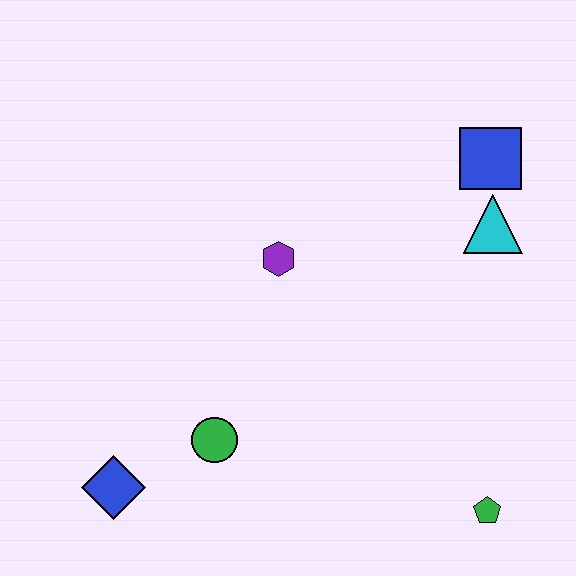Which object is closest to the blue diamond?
The green circle is closest to the blue diamond.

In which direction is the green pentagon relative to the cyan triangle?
The green pentagon is below the cyan triangle.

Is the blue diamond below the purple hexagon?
Yes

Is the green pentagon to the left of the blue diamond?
No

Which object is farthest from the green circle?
The blue square is farthest from the green circle.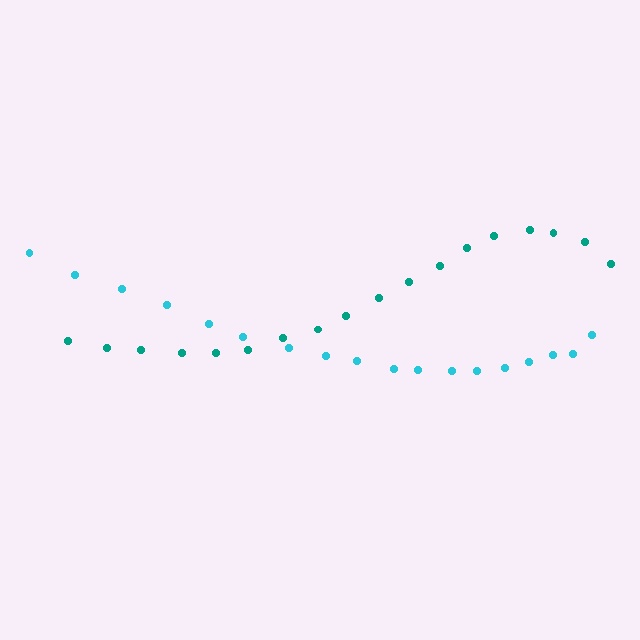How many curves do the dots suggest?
There are 2 distinct paths.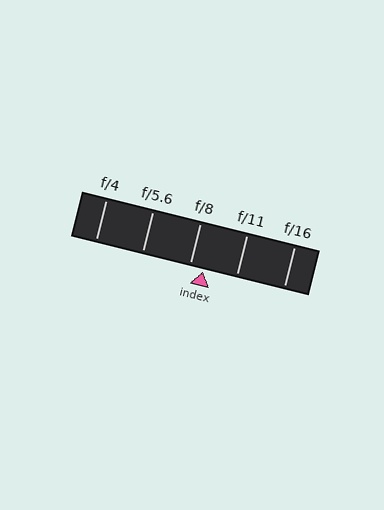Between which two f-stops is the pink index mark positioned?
The index mark is between f/8 and f/11.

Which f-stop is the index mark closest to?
The index mark is closest to f/8.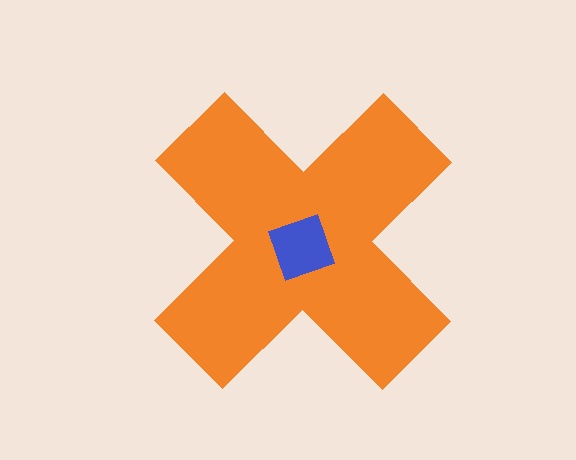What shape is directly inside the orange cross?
The blue diamond.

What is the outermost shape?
The orange cross.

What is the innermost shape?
The blue diamond.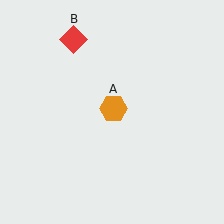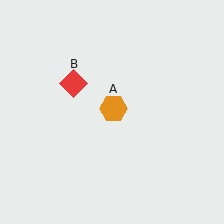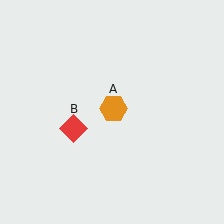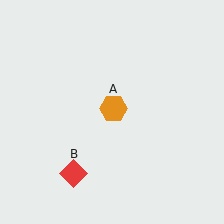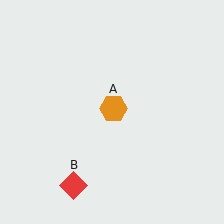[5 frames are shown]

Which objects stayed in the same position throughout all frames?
Orange hexagon (object A) remained stationary.